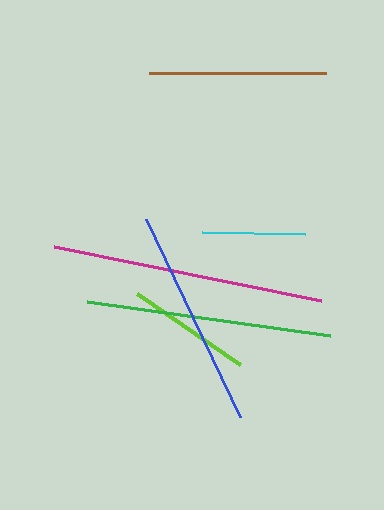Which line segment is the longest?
The magenta line is the longest at approximately 273 pixels.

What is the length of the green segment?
The green segment is approximately 245 pixels long.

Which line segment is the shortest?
The cyan line is the shortest at approximately 103 pixels.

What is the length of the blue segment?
The blue segment is approximately 220 pixels long.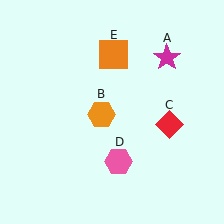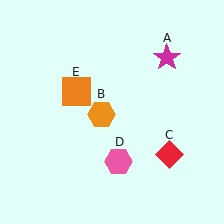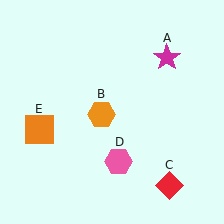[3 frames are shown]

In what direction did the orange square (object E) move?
The orange square (object E) moved down and to the left.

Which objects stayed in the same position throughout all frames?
Magenta star (object A) and orange hexagon (object B) and pink hexagon (object D) remained stationary.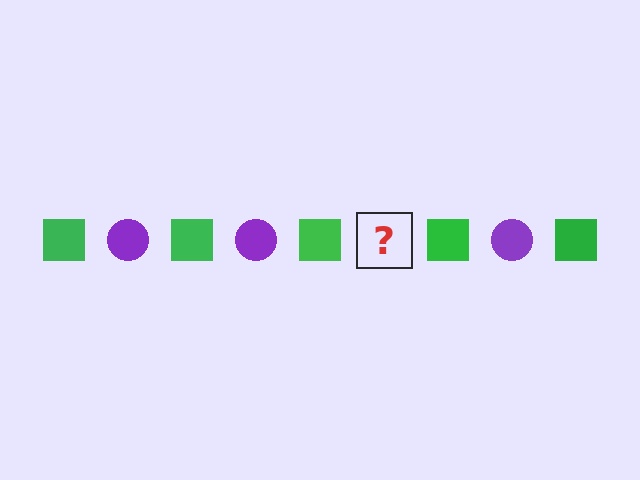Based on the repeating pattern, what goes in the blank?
The blank should be a purple circle.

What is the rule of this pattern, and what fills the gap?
The rule is that the pattern alternates between green square and purple circle. The gap should be filled with a purple circle.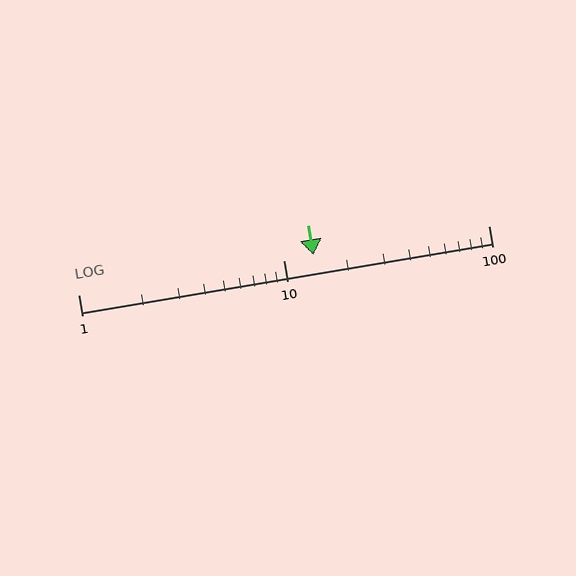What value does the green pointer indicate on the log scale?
The pointer indicates approximately 14.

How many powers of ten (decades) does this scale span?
The scale spans 2 decades, from 1 to 100.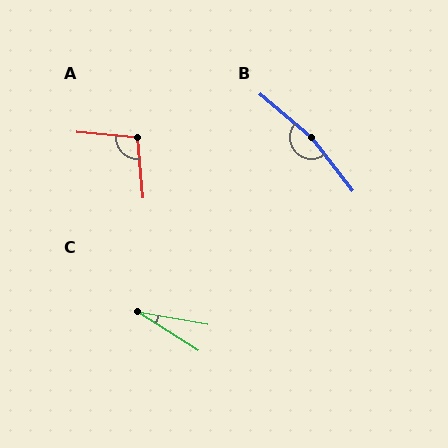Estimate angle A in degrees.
Approximately 100 degrees.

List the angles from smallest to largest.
C (22°), A (100°), B (168°).